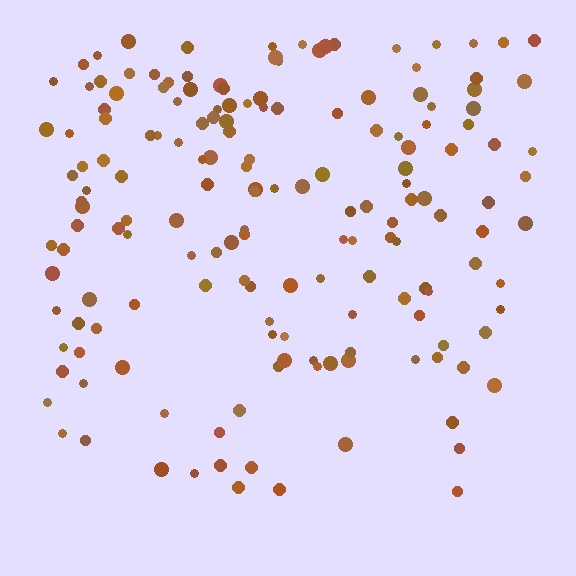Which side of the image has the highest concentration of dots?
The top.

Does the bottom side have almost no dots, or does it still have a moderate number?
Still a moderate number, just noticeably fewer than the top.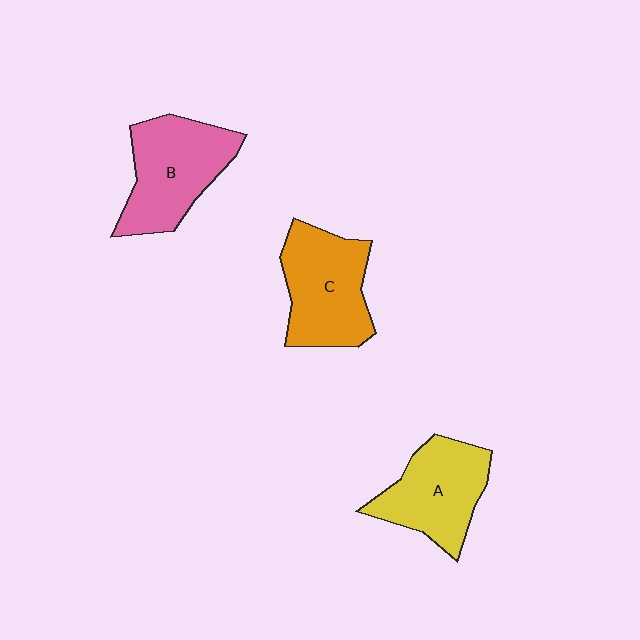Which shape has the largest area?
Shape B (pink).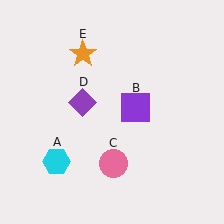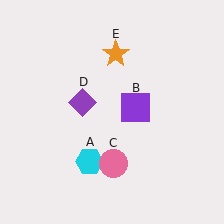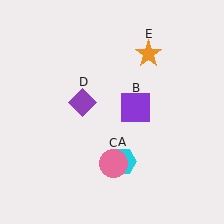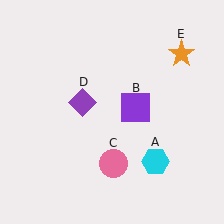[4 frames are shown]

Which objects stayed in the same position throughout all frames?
Purple square (object B) and pink circle (object C) and purple diamond (object D) remained stationary.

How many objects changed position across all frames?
2 objects changed position: cyan hexagon (object A), orange star (object E).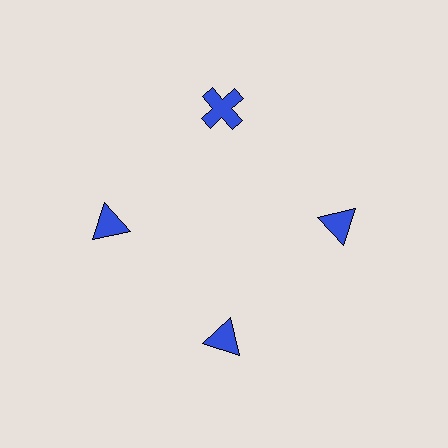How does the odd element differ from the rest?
It has a different shape: cross instead of triangle.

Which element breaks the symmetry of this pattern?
The blue cross at roughly the 12 o'clock position breaks the symmetry. All other shapes are blue triangles.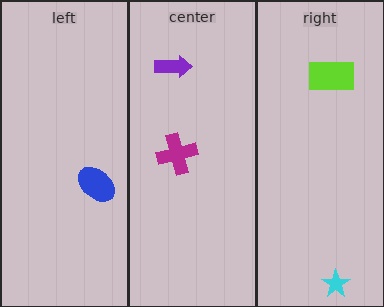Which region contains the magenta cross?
The center region.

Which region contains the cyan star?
The right region.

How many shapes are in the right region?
2.